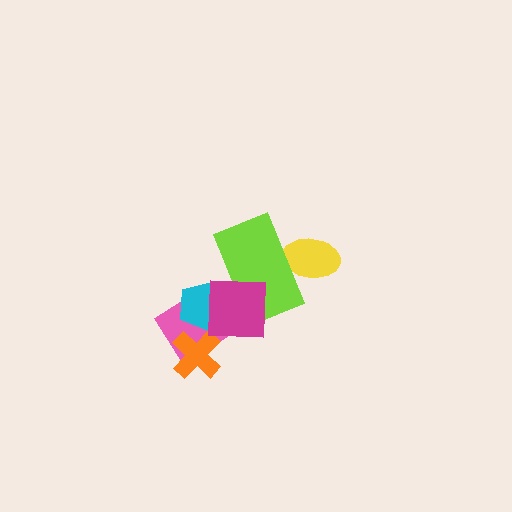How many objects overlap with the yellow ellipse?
1 object overlaps with the yellow ellipse.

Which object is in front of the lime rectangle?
The magenta square is in front of the lime rectangle.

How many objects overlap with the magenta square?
3 objects overlap with the magenta square.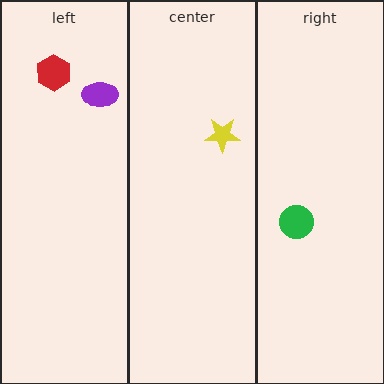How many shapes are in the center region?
1.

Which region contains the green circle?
The right region.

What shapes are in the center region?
The yellow star.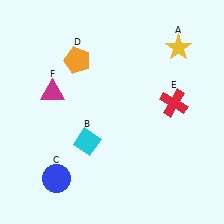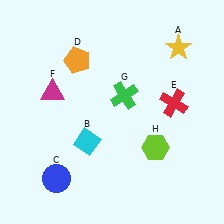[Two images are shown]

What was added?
A green cross (G), a lime hexagon (H) were added in Image 2.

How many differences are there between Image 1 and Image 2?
There are 2 differences between the two images.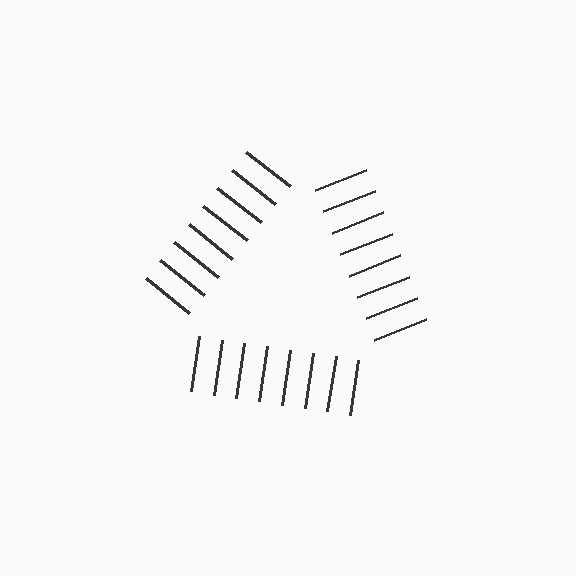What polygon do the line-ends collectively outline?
An illusory triangle — the line segments terminate on its edges but no continuous stroke is drawn.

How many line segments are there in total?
24 — 8 along each of the 3 edges.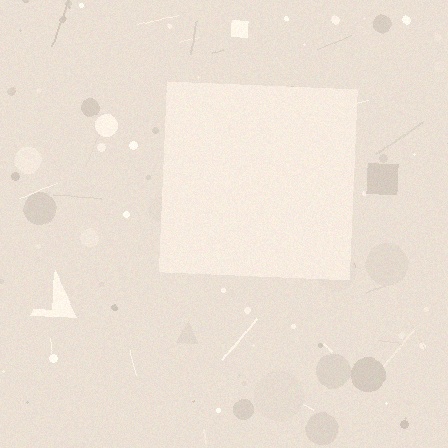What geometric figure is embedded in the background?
A square is embedded in the background.